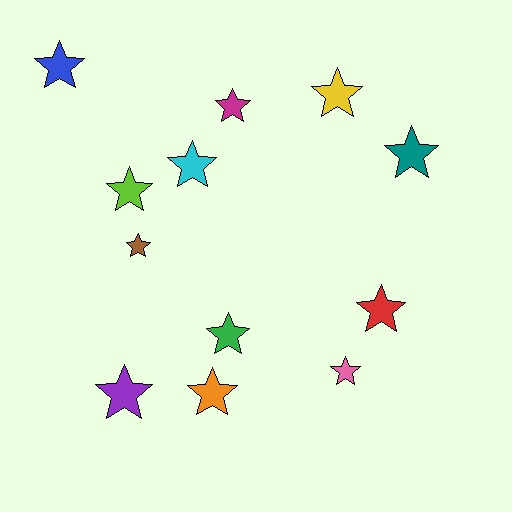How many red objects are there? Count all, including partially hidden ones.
There is 1 red object.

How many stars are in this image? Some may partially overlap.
There are 12 stars.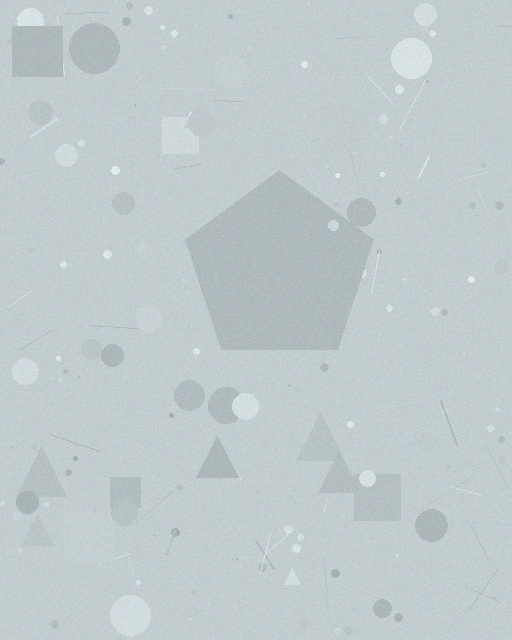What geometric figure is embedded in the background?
A pentagon is embedded in the background.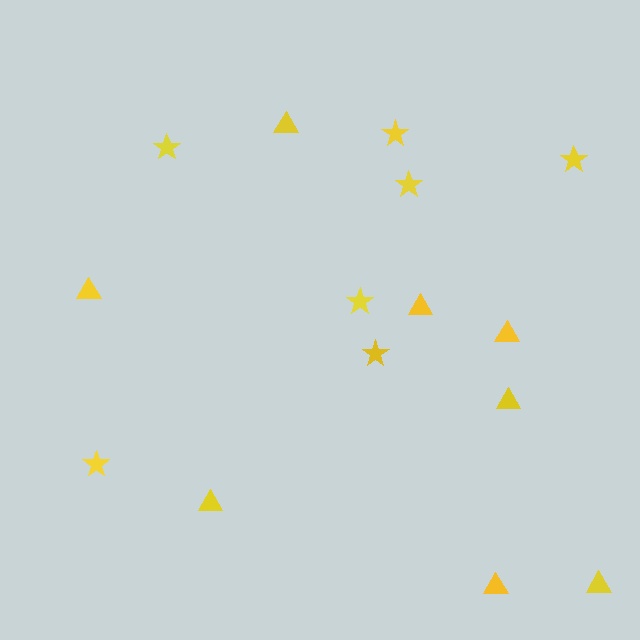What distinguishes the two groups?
There are 2 groups: one group of triangles (8) and one group of stars (7).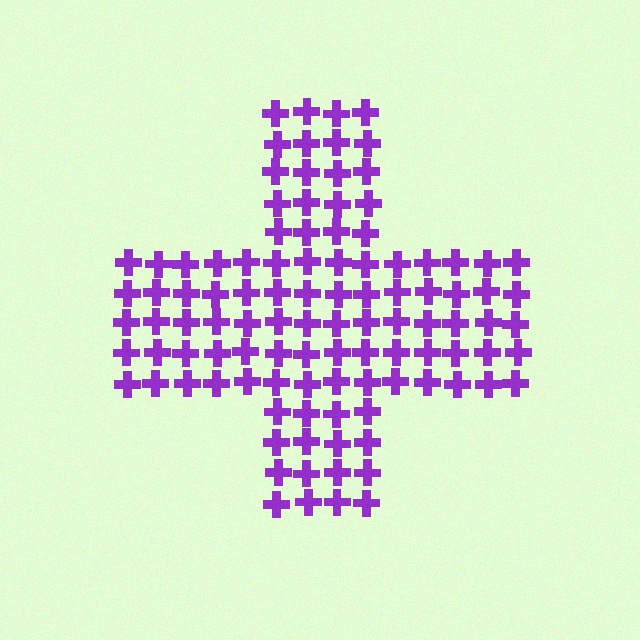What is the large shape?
The large shape is a cross.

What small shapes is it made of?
It is made of small crosses.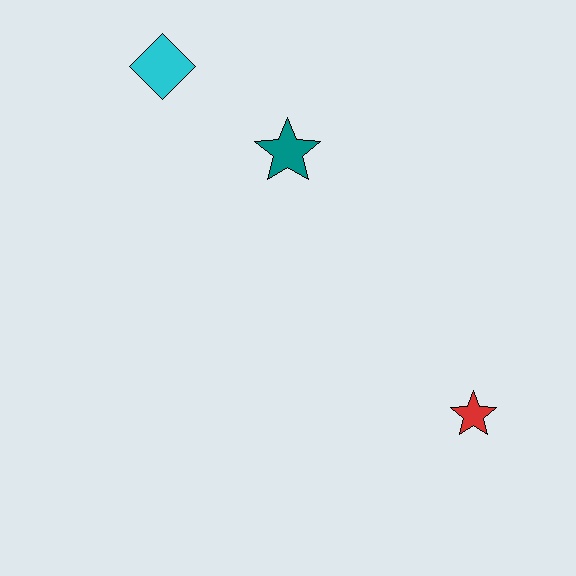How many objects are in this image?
There are 3 objects.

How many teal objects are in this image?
There is 1 teal object.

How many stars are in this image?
There are 2 stars.